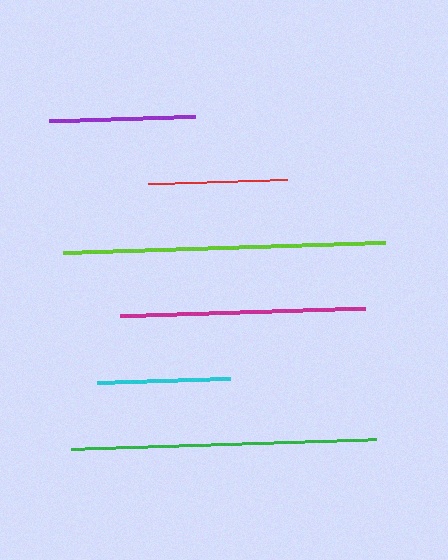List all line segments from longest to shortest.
From longest to shortest: lime, green, magenta, purple, red, cyan.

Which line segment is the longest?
The lime line is the longest at approximately 322 pixels.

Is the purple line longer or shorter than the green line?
The green line is longer than the purple line.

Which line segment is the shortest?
The cyan line is the shortest at approximately 132 pixels.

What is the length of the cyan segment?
The cyan segment is approximately 132 pixels long.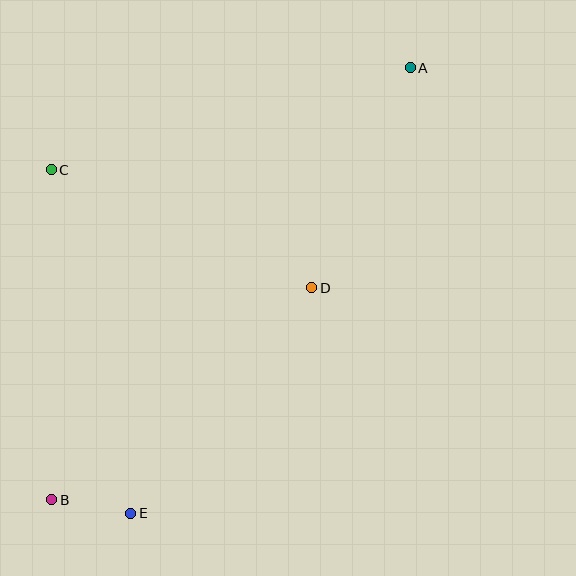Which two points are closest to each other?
Points B and E are closest to each other.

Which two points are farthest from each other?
Points A and B are farthest from each other.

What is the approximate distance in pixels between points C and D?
The distance between C and D is approximately 286 pixels.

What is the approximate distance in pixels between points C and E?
The distance between C and E is approximately 353 pixels.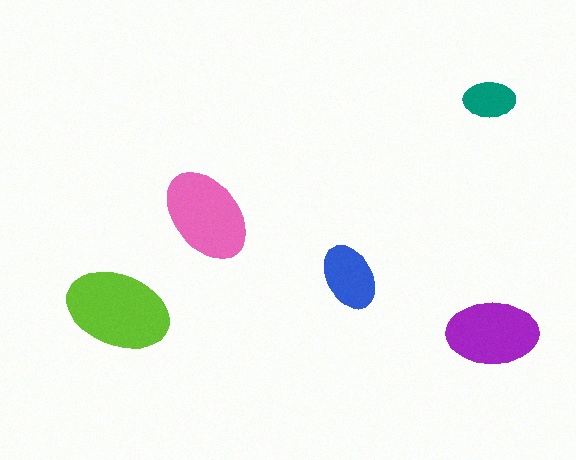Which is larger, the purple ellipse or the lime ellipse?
The lime one.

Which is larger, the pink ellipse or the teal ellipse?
The pink one.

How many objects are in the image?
There are 5 objects in the image.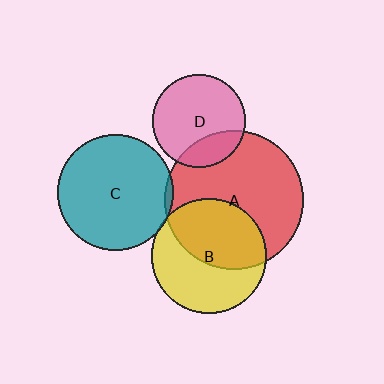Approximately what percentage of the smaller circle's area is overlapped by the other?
Approximately 20%.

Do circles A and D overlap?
Yes.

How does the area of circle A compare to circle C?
Approximately 1.4 times.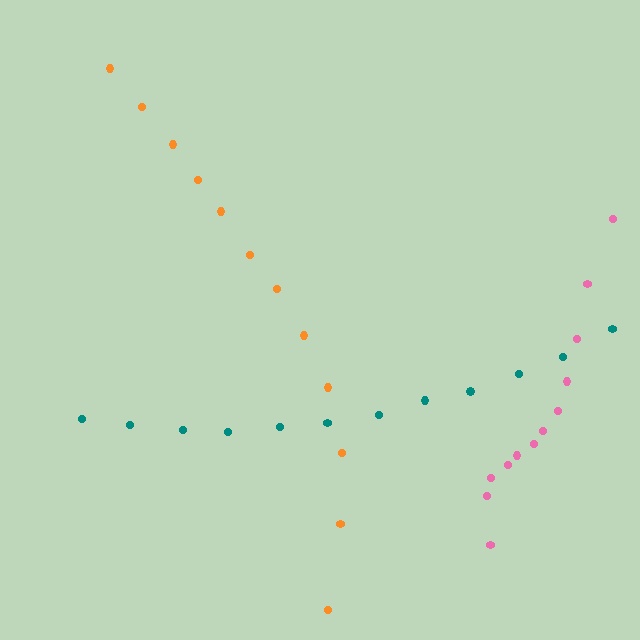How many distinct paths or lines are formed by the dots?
There are 3 distinct paths.